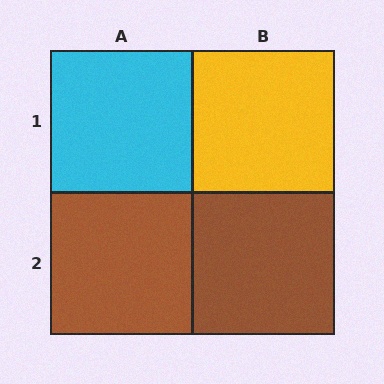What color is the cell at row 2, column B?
Brown.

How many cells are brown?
2 cells are brown.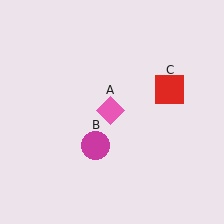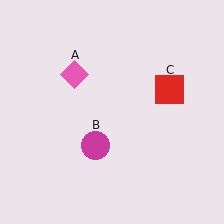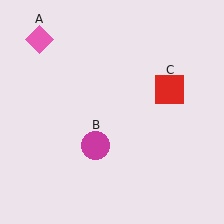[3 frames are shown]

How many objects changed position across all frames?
1 object changed position: pink diamond (object A).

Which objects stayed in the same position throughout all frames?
Magenta circle (object B) and red square (object C) remained stationary.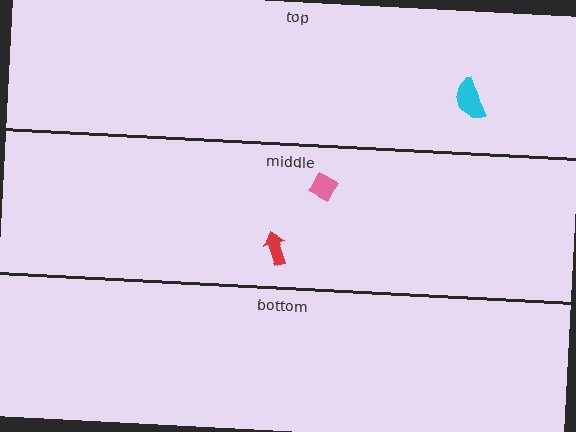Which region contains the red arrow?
The middle region.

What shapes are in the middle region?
The pink diamond, the red arrow.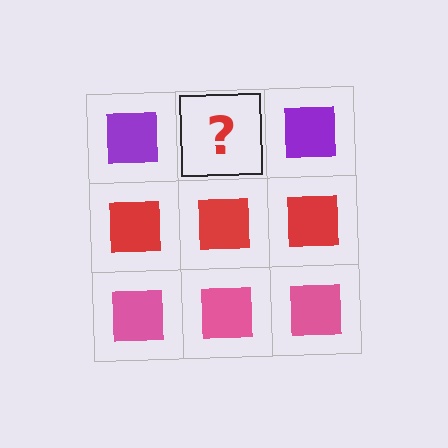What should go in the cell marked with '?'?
The missing cell should contain a purple square.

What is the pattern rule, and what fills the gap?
The rule is that each row has a consistent color. The gap should be filled with a purple square.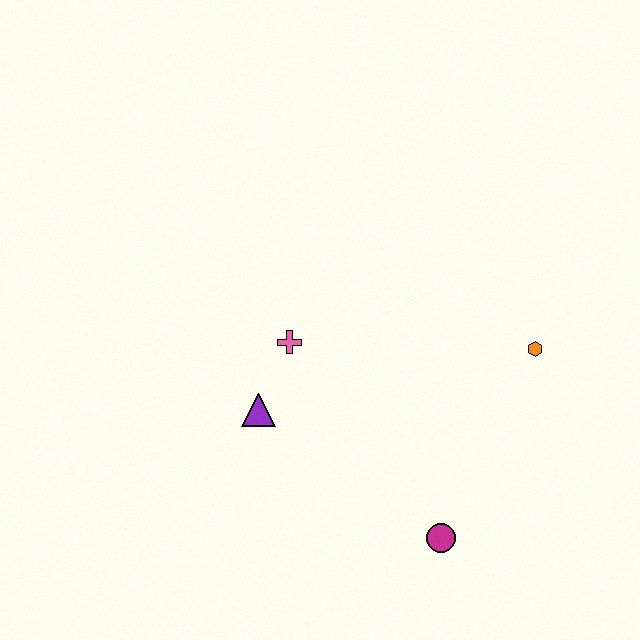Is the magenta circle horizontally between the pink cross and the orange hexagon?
Yes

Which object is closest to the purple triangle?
The pink cross is closest to the purple triangle.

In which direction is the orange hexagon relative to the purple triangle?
The orange hexagon is to the right of the purple triangle.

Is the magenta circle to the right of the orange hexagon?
No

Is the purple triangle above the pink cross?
No